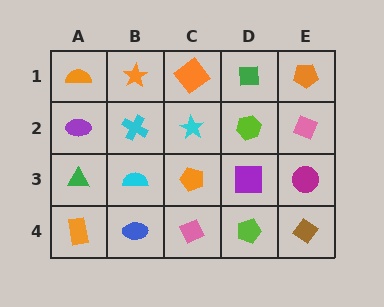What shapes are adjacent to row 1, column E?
A pink diamond (row 2, column E), a green square (row 1, column D).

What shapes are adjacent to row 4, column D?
A purple square (row 3, column D), a pink diamond (row 4, column C), a brown diamond (row 4, column E).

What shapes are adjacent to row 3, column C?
A cyan star (row 2, column C), a pink diamond (row 4, column C), a cyan semicircle (row 3, column B), a purple square (row 3, column D).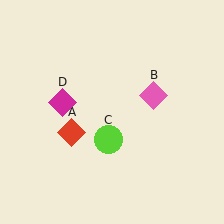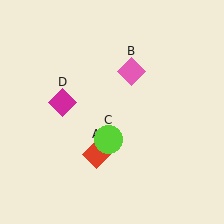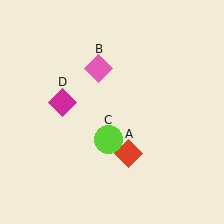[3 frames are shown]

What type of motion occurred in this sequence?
The red diamond (object A), pink diamond (object B) rotated counterclockwise around the center of the scene.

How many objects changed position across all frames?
2 objects changed position: red diamond (object A), pink diamond (object B).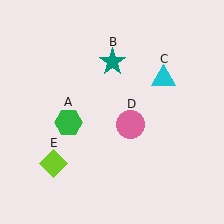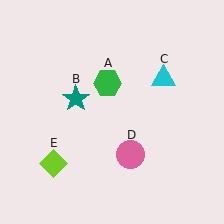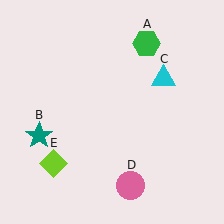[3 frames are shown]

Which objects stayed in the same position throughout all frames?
Cyan triangle (object C) and lime diamond (object E) remained stationary.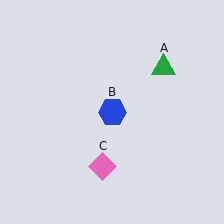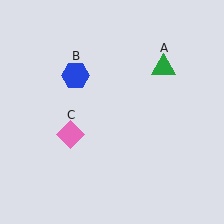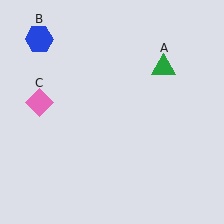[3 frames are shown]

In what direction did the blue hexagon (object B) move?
The blue hexagon (object B) moved up and to the left.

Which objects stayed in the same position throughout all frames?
Green triangle (object A) remained stationary.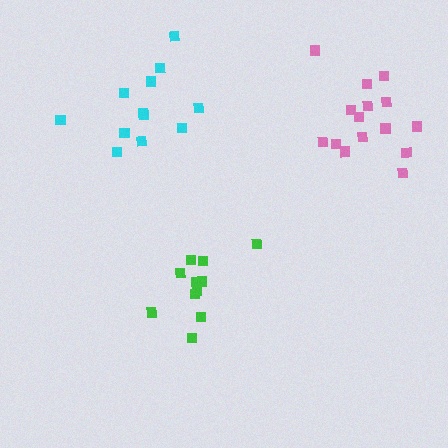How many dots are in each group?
Group 1: 15 dots, Group 2: 11 dots, Group 3: 12 dots (38 total).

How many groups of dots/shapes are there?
There are 3 groups.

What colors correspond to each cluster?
The clusters are colored: pink, green, cyan.